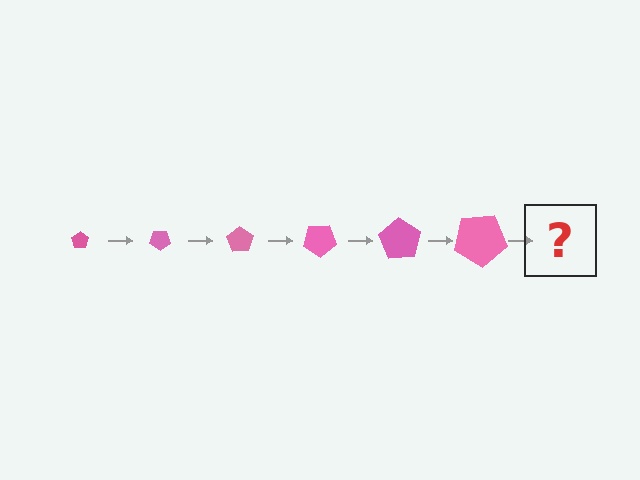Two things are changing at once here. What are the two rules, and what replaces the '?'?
The two rules are that the pentagon grows larger each step and it rotates 35 degrees each step. The '?' should be a pentagon, larger than the previous one and rotated 210 degrees from the start.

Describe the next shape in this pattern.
It should be a pentagon, larger than the previous one and rotated 210 degrees from the start.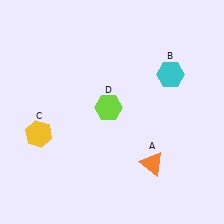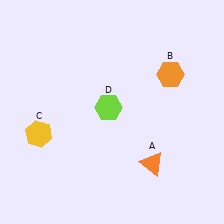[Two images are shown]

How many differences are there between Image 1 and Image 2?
There is 1 difference between the two images.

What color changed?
The hexagon (B) changed from cyan in Image 1 to orange in Image 2.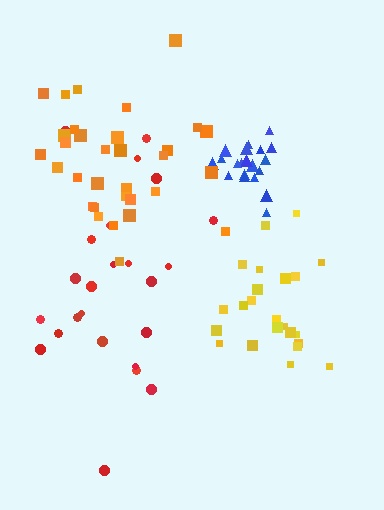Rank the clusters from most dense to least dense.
blue, yellow, orange, red.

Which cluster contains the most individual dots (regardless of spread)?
Orange (33).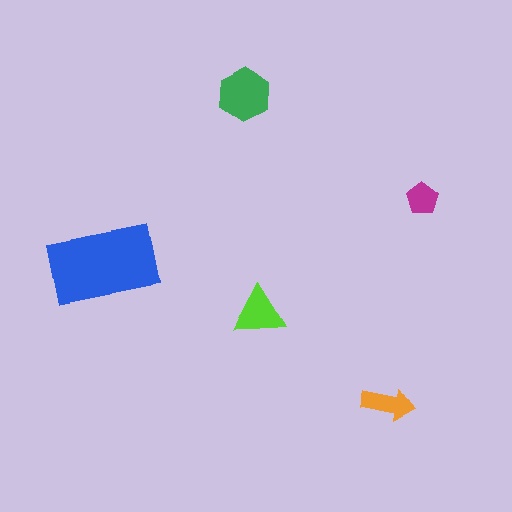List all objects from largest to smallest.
The blue rectangle, the green hexagon, the lime triangle, the orange arrow, the magenta pentagon.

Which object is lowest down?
The orange arrow is bottommost.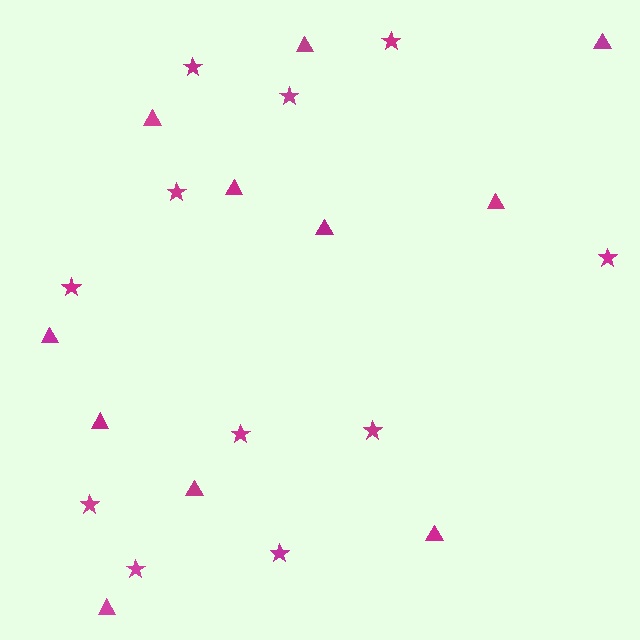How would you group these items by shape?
There are 2 groups: one group of stars (11) and one group of triangles (11).